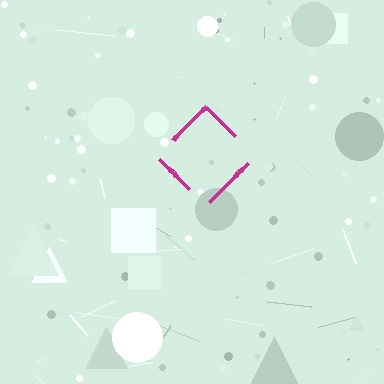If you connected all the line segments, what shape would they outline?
They would outline a diamond.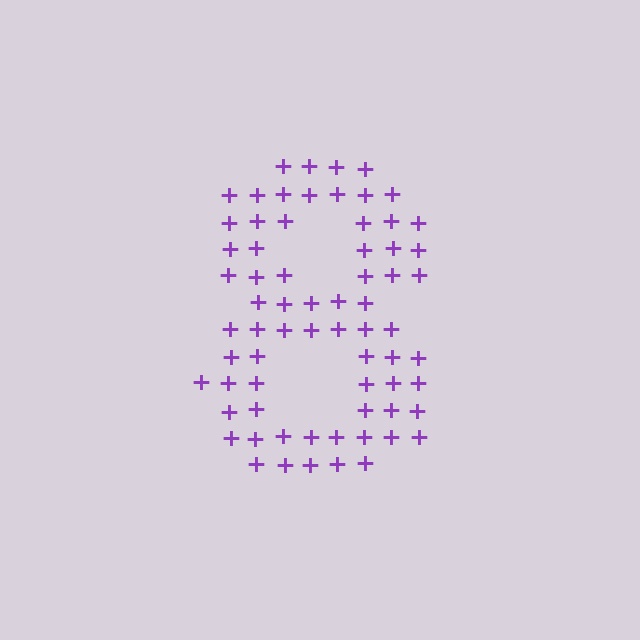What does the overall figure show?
The overall figure shows the digit 8.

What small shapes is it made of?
It is made of small plus signs.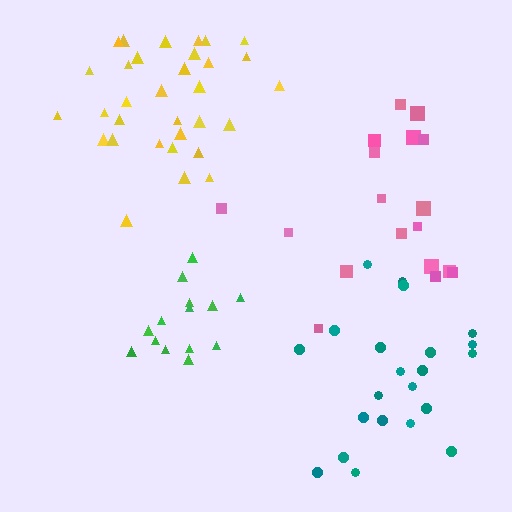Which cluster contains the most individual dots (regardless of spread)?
Yellow (32).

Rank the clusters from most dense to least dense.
green, yellow, teal, pink.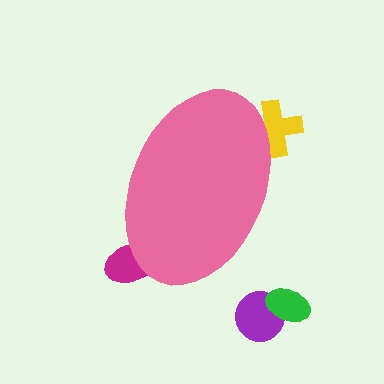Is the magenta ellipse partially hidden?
Yes, the magenta ellipse is partially hidden behind the pink ellipse.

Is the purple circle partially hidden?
No, the purple circle is fully visible.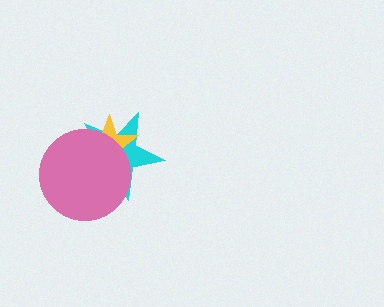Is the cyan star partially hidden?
Yes, it is partially covered by another shape.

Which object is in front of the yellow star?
The pink circle is in front of the yellow star.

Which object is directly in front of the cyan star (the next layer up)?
The yellow star is directly in front of the cyan star.